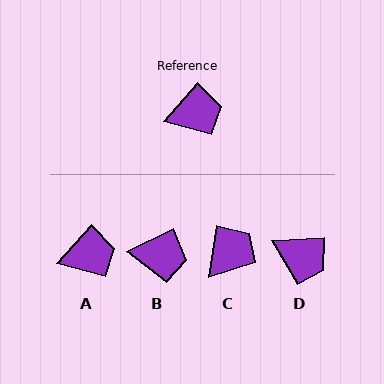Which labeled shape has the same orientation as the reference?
A.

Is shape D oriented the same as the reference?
No, it is off by about 45 degrees.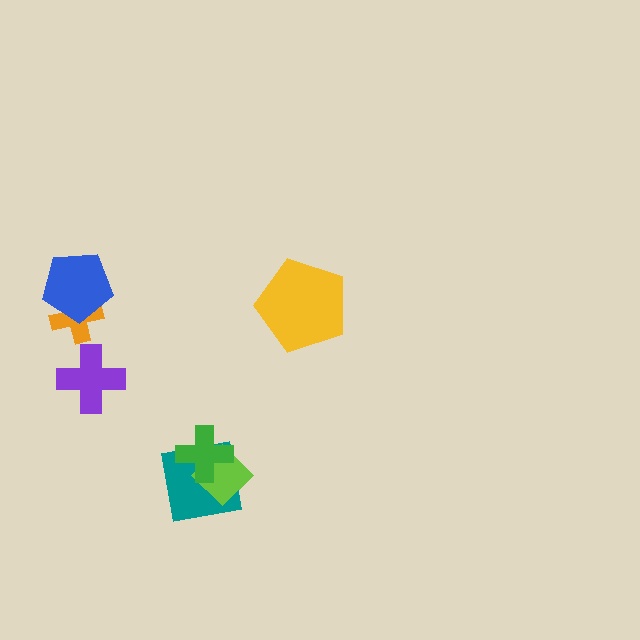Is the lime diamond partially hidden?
Yes, it is partially covered by another shape.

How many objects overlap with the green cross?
2 objects overlap with the green cross.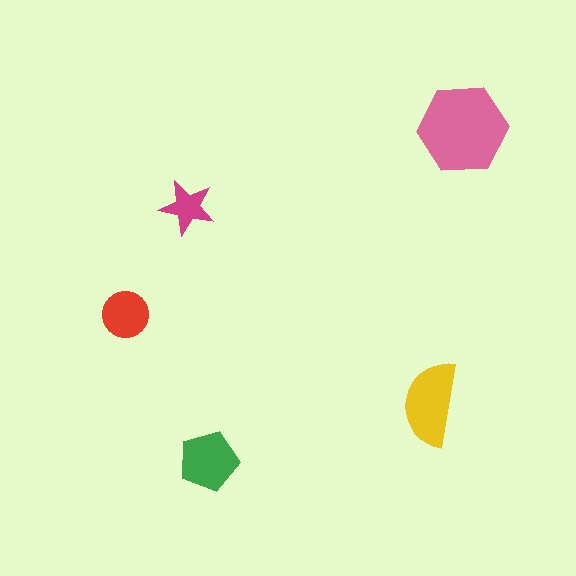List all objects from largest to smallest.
The pink hexagon, the yellow semicircle, the green pentagon, the red circle, the magenta star.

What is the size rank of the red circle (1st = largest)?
4th.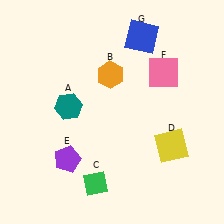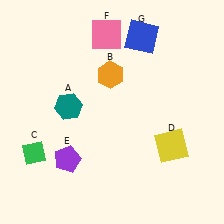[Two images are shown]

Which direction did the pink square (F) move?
The pink square (F) moved left.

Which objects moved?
The objects that moved are: the green diamond (C), the pink square (F).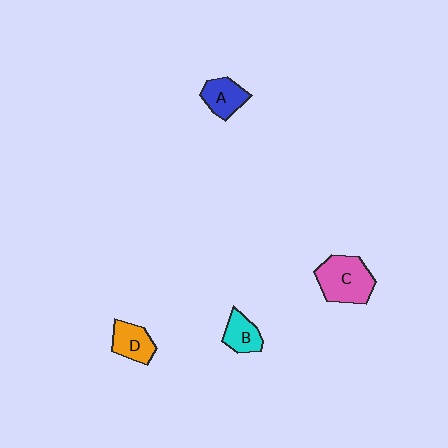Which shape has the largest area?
Shape C (pink).